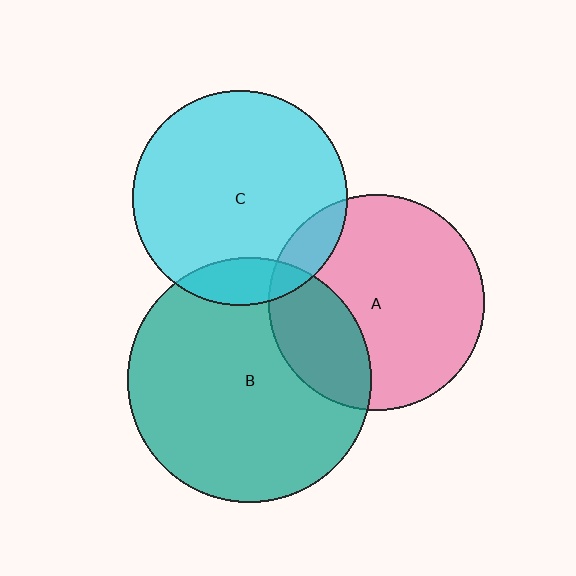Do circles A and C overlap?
Yes.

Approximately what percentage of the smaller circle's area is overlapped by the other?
Approximately 10%.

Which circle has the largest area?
Circle B (teal).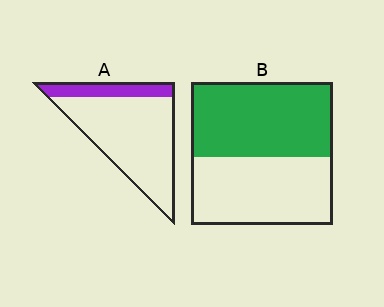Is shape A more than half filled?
No.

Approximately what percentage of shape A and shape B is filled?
A is approximately 20% and B is approximately 50%.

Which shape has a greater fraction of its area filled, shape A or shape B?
Shape B.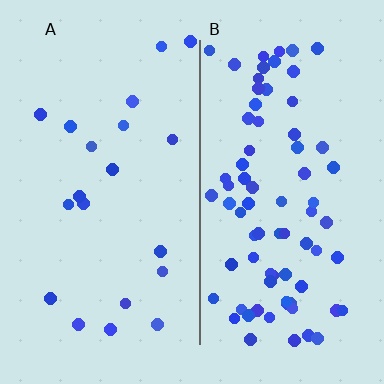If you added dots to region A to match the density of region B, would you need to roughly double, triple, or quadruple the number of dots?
Approximately quadruple.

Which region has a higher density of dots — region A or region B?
B (the right).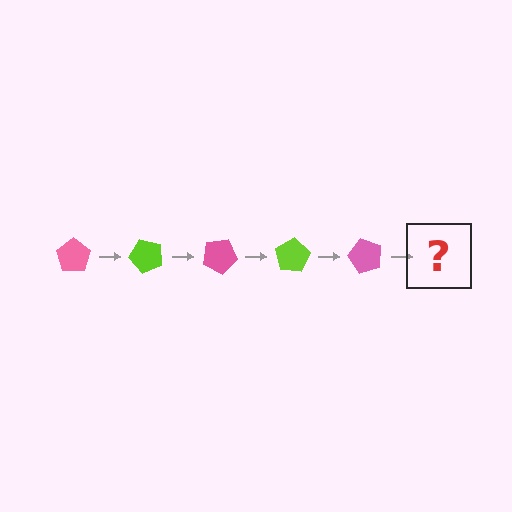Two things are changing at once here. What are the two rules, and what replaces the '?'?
The two rules are that it rotates 50 degrees each step and the color cycles through pink and lime. The '?' should be a lime pentagon, rotated 250 degrees from the start.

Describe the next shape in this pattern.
It should be a lime pentagon, rotated 250 degrees from the start.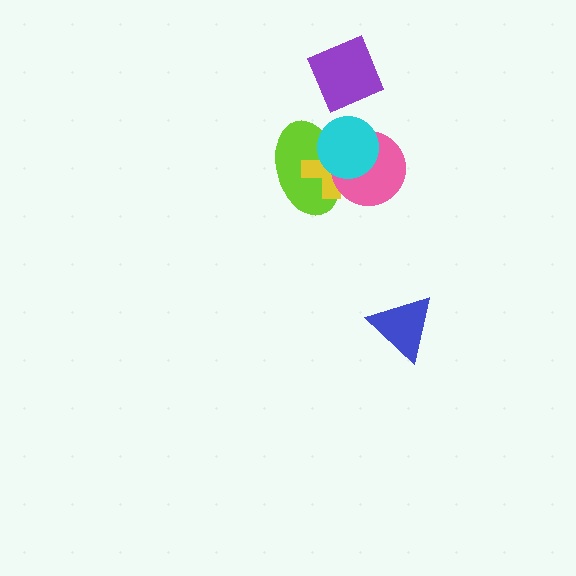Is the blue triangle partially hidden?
No, no other shape covers it.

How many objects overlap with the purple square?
0 objects overlap with the purple square.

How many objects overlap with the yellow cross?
3 objects overlap with the yellow cross.